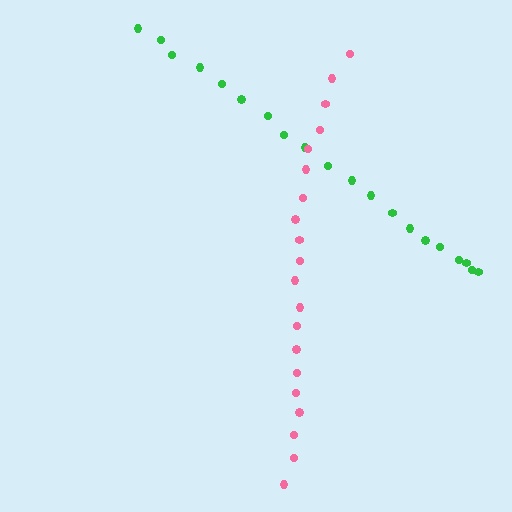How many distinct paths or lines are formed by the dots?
There are 2 distinct paths.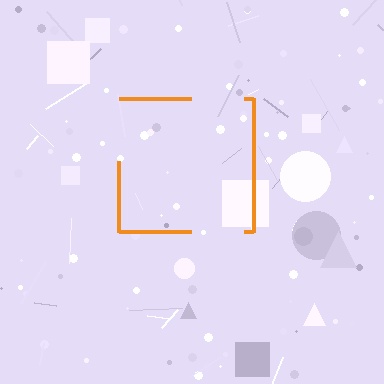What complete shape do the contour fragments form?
The contour fragments form a square.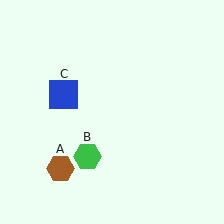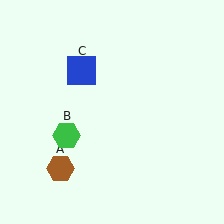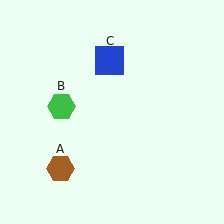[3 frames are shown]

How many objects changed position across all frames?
2 objects changed position: green hexagon (object B), blue square (object C).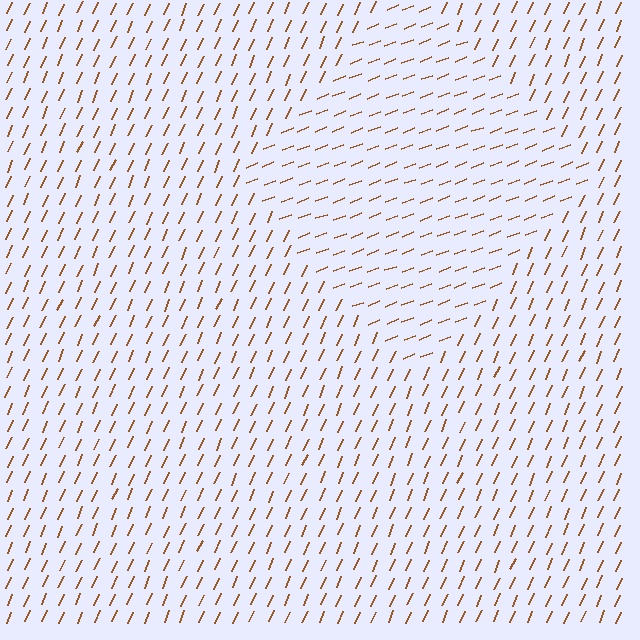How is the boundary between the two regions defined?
The boundary is defined purely by a change in line orientation (approximately 45 degrees difference). All lines are the same color and thickness.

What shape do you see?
I see a diamond.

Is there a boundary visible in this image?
Yes, there is a texture boundary formed by a change in line orientation.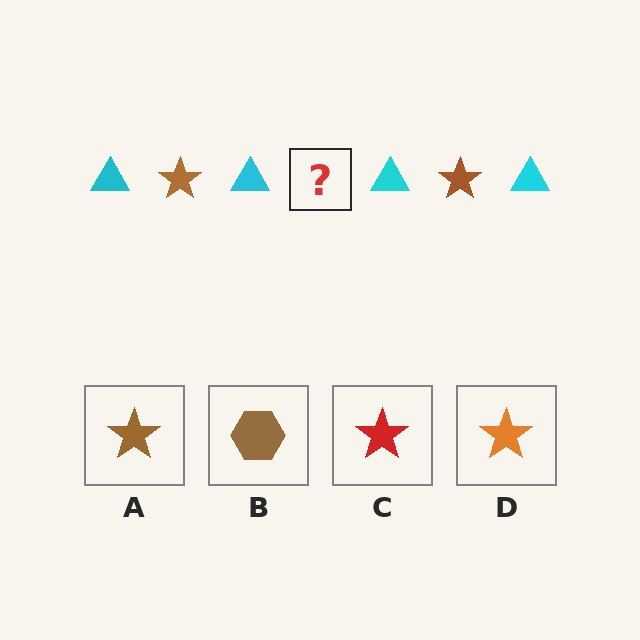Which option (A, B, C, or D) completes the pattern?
A.